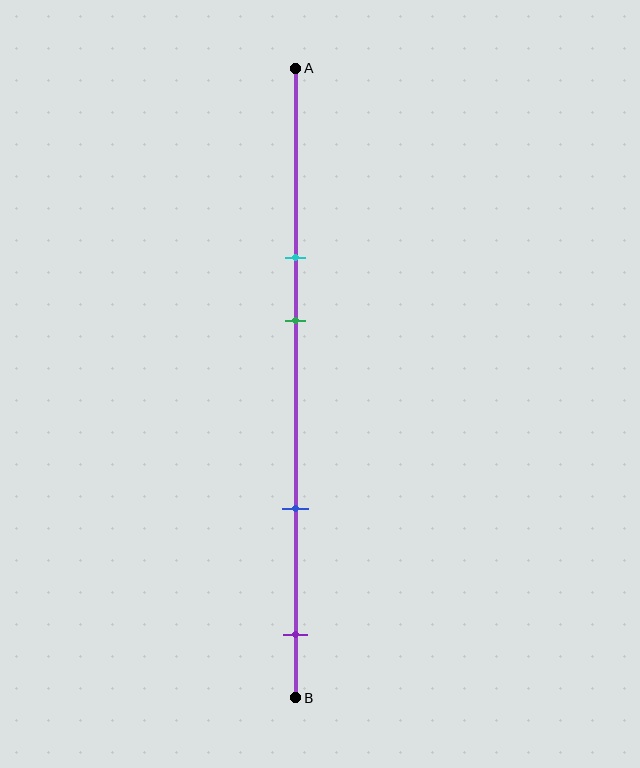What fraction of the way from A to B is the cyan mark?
The cyan mark is approximately 30% (0.3) of the way from A to B.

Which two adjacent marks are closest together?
The cyan and green marks are the closest adjacent pair.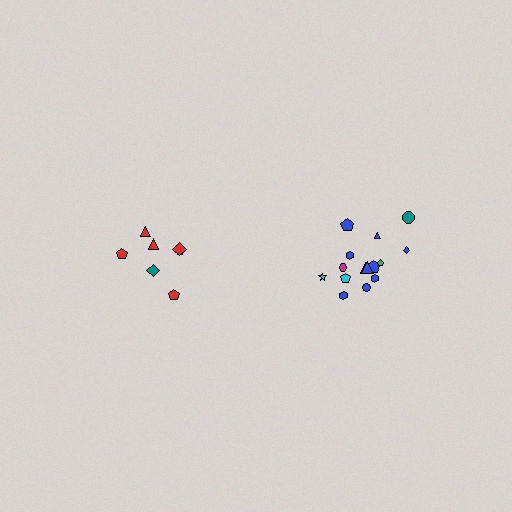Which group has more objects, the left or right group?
The right group.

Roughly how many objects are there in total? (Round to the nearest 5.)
Roughly 20 objects in total.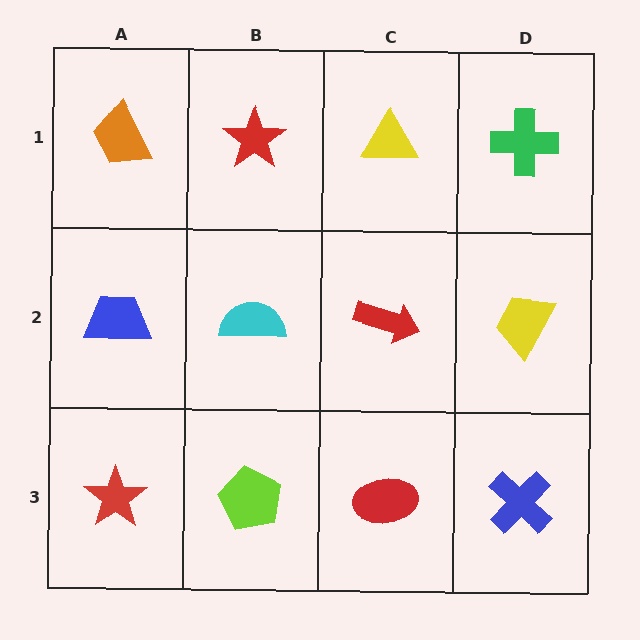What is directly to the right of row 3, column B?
A red ellipse.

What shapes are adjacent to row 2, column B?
A red star (row 1, column B), a lime pentagon (row 3, column B), a blue trapezoid (row 2, column A), a red arrow (row 2, column C).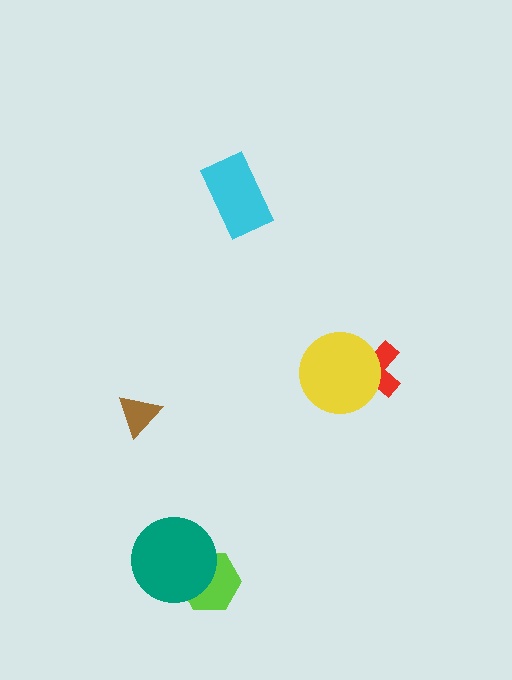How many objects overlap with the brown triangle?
0 objects overlap with the brown triangle.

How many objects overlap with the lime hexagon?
1 object overlaps with the lime hexagon.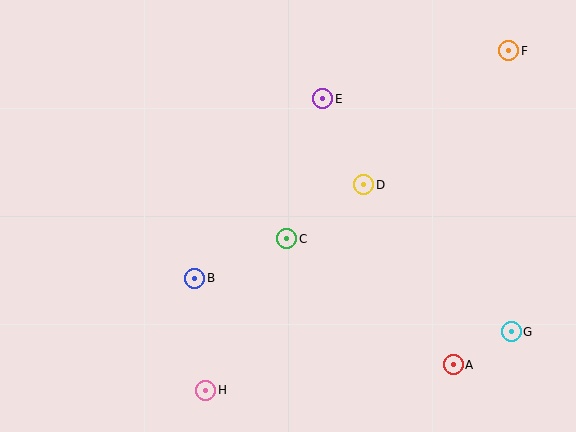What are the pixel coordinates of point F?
Point F is at (509, 51).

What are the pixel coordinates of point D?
Point D is at (364, 185).